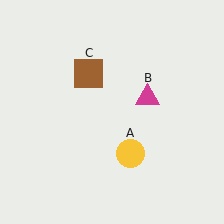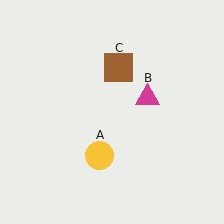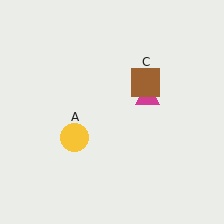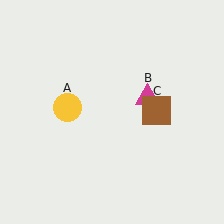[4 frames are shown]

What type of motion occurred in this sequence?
The yellow circle (object A), brown square (object C) rotated clockwise around the center of the scene.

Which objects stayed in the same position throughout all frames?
Magenta triangle (object B) remained stationary.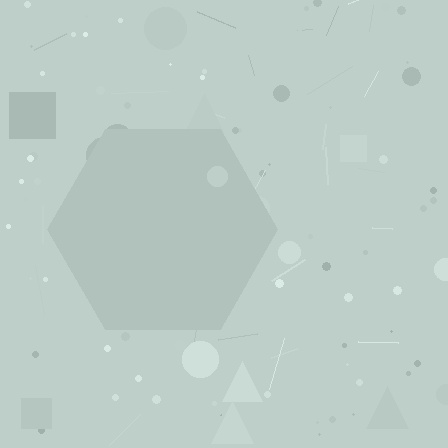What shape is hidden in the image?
A hexagon is hidden in the image.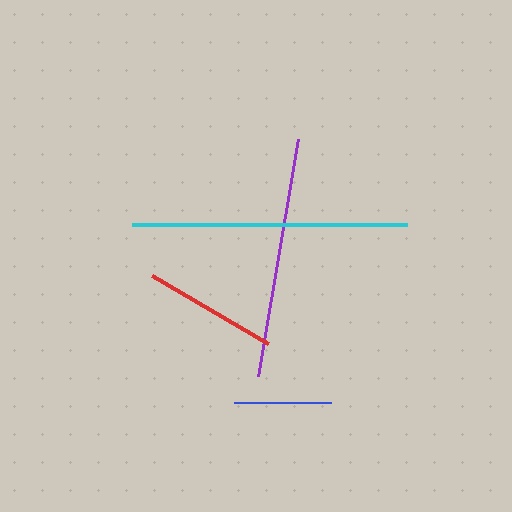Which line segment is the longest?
The cyan line is the longest at approximately 275 pixels.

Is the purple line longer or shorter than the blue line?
The purple line is longer than the blue line.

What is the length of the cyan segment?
The cyan segment is approximately 275 pixels long.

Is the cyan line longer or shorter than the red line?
The cyan line is longer than the red line.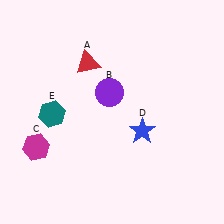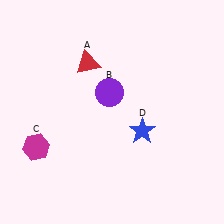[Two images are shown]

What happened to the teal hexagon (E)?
The teal hexagon (E) was removed in Image 2. It was in the bottom-left area of Image 1.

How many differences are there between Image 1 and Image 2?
There is 1 difference between the two images.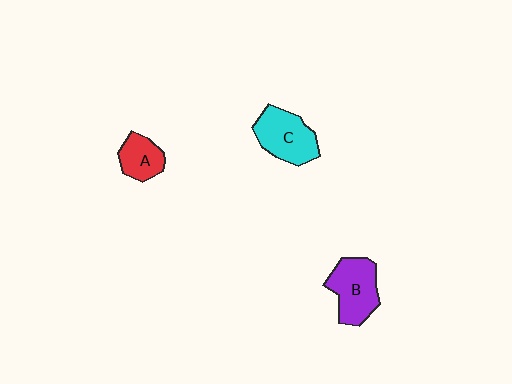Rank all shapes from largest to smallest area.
From largest to smallest: B (purple), C (cyan), A (red).